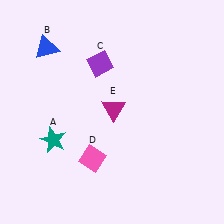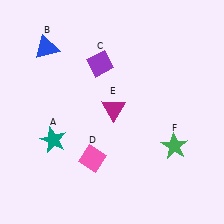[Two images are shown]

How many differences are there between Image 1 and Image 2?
There is 1 difference between the two images.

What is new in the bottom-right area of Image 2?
A green star (F) was added in the bottom-right area of Image 2.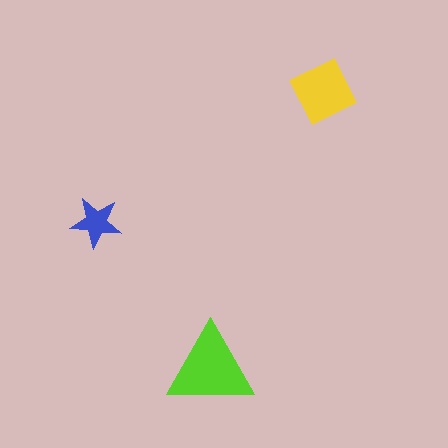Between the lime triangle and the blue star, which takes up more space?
The lime triangle.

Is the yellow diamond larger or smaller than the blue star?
Larger.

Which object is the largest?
The lime triangle.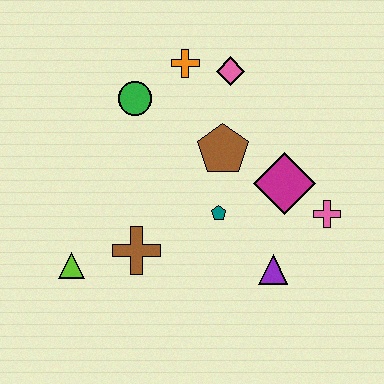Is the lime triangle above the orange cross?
No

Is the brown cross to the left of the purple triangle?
Yes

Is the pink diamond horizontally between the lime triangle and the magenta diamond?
Yes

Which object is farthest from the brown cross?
The pink diamond is farthest from the brown cross.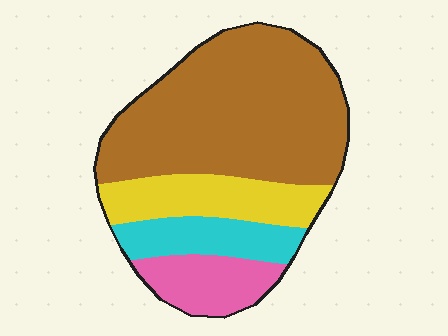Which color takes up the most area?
Brown, at roughly 55%.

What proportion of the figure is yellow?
Yellow covers roughly 20% of the figure.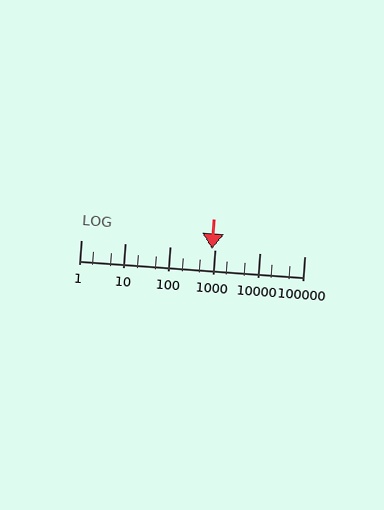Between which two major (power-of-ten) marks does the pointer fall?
The pointer is between 100 and 1000.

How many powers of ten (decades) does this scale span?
The scale spans 5 decades, from 1 to 100000.